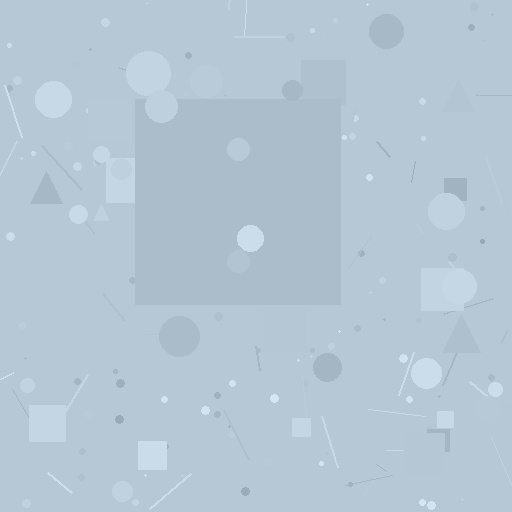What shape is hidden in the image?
A square is hidden in the image.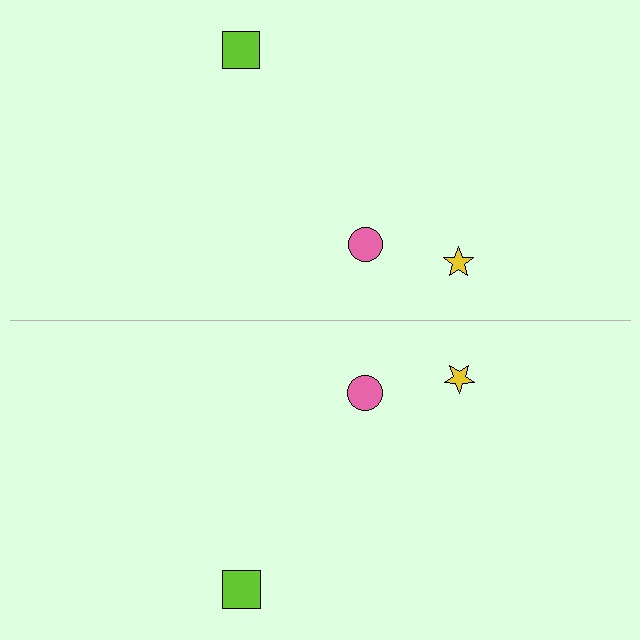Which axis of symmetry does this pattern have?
The pattern has a horizontal axis of symmetry running through the center of the image.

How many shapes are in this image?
There are 6 shapes in this image.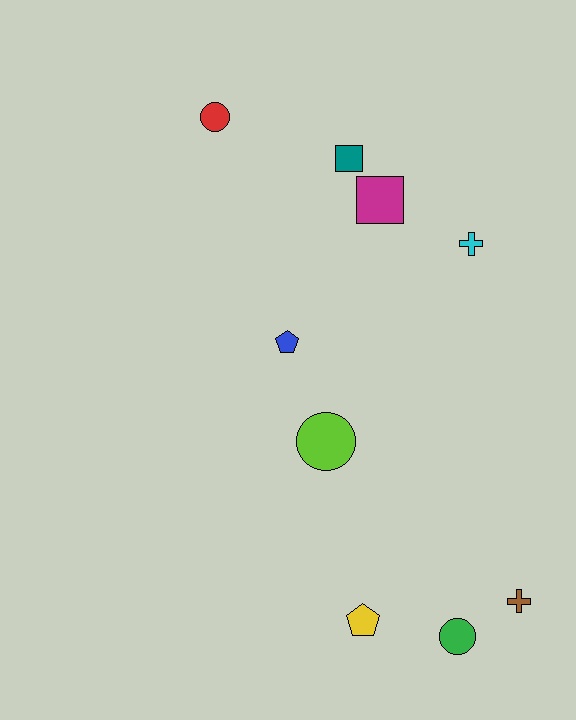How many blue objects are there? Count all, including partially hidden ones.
There is 1 blue object.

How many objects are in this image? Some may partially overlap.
There are 9 objects.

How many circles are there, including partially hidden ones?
There are 3 circles.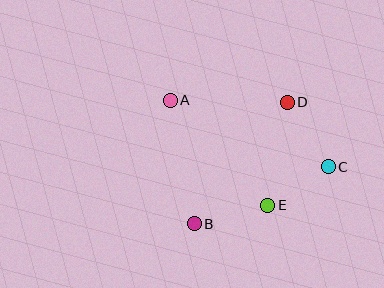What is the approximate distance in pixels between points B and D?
The distance between B and D is approximately 153 pixels.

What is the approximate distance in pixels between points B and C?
The distance between B and C is approximately 146 pixels.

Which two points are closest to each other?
Points C and E are closest to each other.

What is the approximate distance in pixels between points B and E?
The distance between B and E is approximately 76 pixels.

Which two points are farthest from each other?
Points A and C are farthest from each other.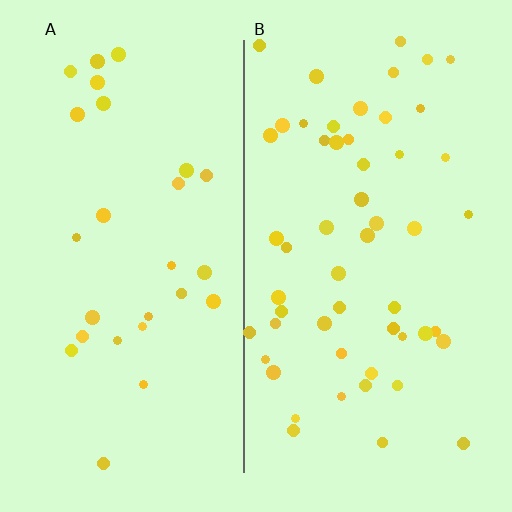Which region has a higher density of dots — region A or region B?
B (the right).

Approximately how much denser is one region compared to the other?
Approximately 2.0× — region B over region A.